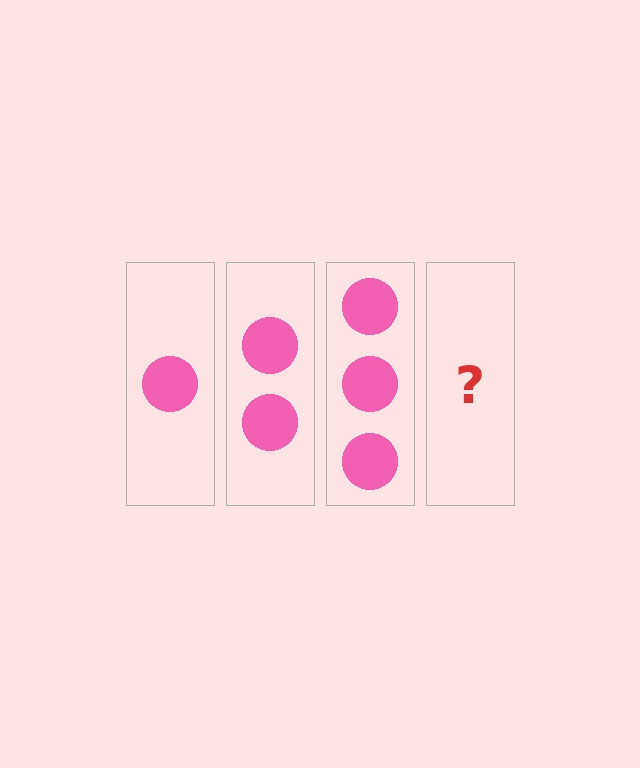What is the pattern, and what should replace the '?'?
The pattern is that each step adds one more circle. The '?' should be 4 circles.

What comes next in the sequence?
The next element should be 4 circles.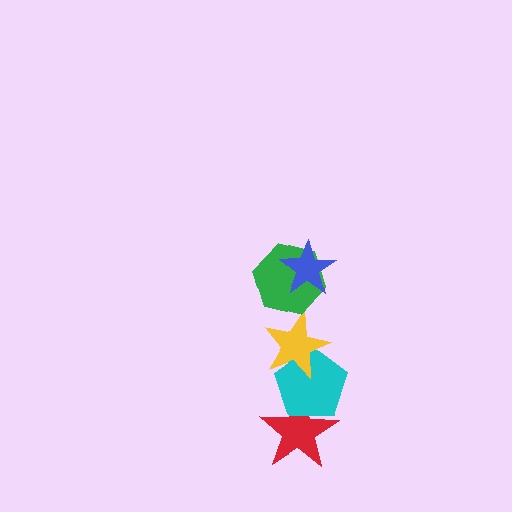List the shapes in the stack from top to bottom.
From top to bottom: the blue star, the green hexagon, the yellow star, the cyan pentagon, the red star.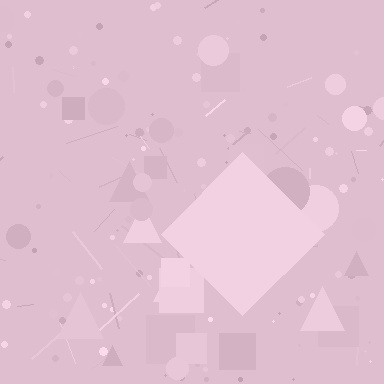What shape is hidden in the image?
A diamond is hidden in the image.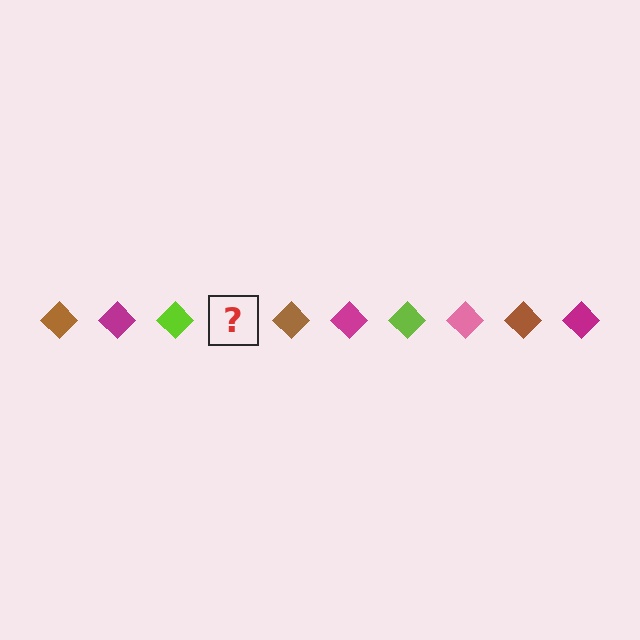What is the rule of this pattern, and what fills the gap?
The rule is that the pattern cycles through brown, magenta, lime, pink diamonds. The gap should be filled with a pink diamond.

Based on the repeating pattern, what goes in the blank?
The blank should be a pink diamond.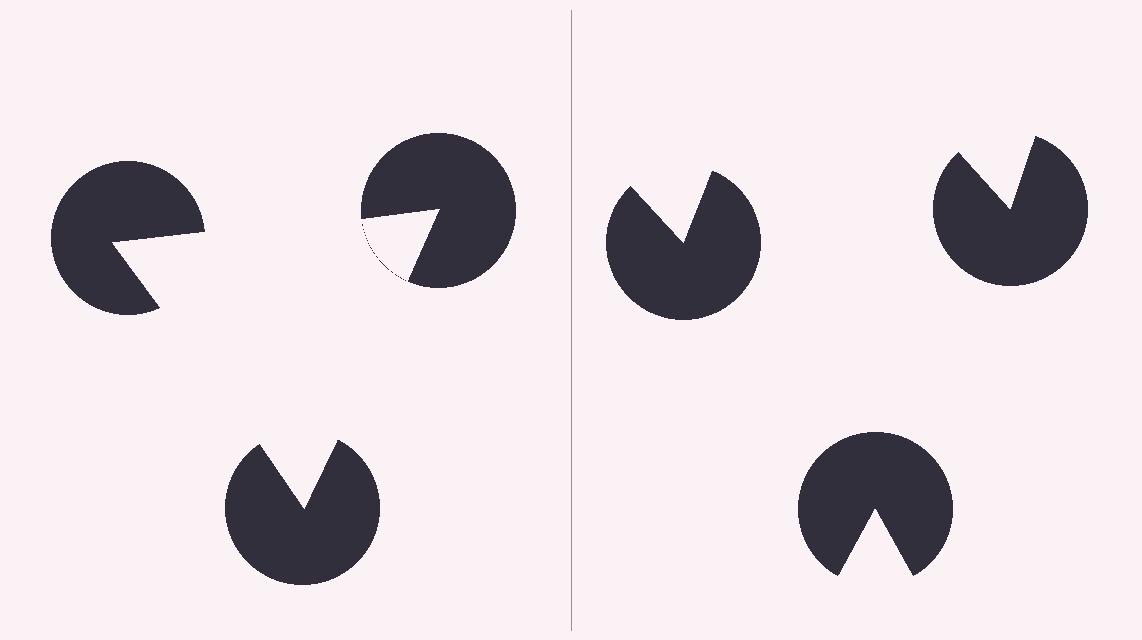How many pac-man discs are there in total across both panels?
6 — 3 on each side.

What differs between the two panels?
The pac-man discs are positioned identically on both sides; only the wedge orientations differ. On the left they align to a triangle; on the right they are misaligned.